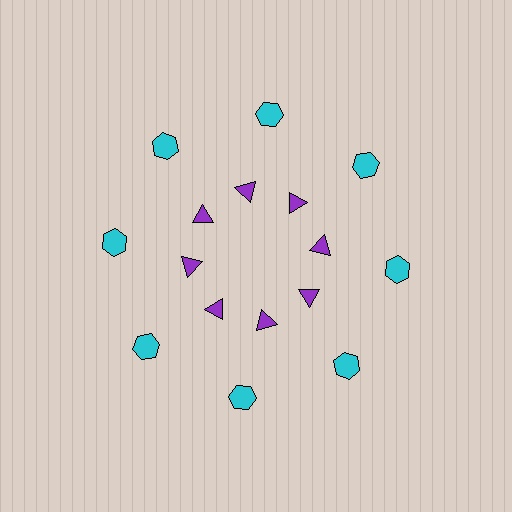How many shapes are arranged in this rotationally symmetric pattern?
There are 16 shapes, arranged in 8 groups of 2.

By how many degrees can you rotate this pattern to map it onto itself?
The pattern maps onto itself every 45 degrees of rotation.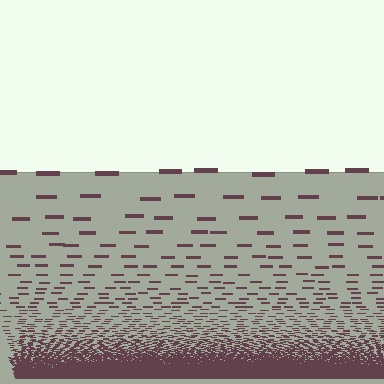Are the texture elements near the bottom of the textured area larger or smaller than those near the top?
Smaller. The gradient is inverted — elements near the bottom are smaller and denser.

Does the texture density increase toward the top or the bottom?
Density increases toward the bottom.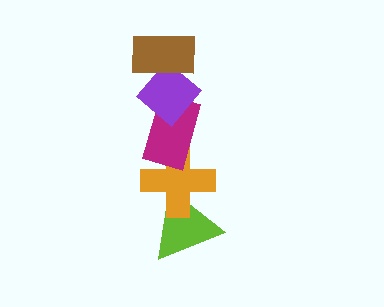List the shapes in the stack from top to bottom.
From top to bottom: the brown rectangle, the purple diamond, the magenta rectangle, the orange cross, the lime triangle.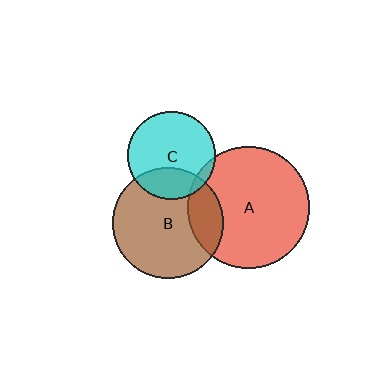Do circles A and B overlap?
Yes.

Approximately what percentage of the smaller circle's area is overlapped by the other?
Approximately 20%.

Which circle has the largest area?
Circle A (red).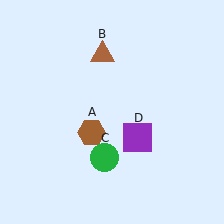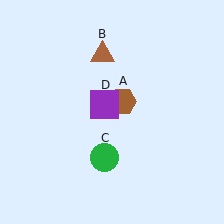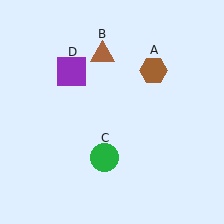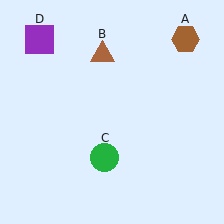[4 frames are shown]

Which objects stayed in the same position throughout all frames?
Brown triangle (object B) and green circle (object C) remained stationary.